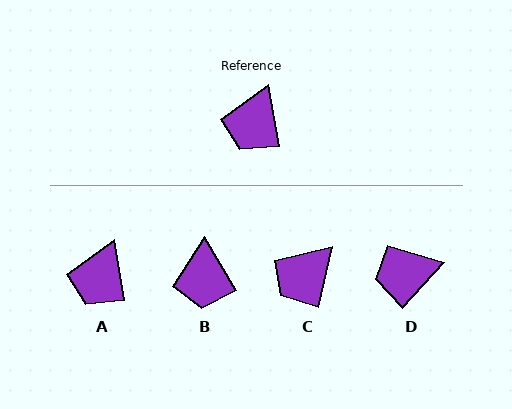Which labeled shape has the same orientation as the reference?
A.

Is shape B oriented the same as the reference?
No, it is off by about 22 degrees.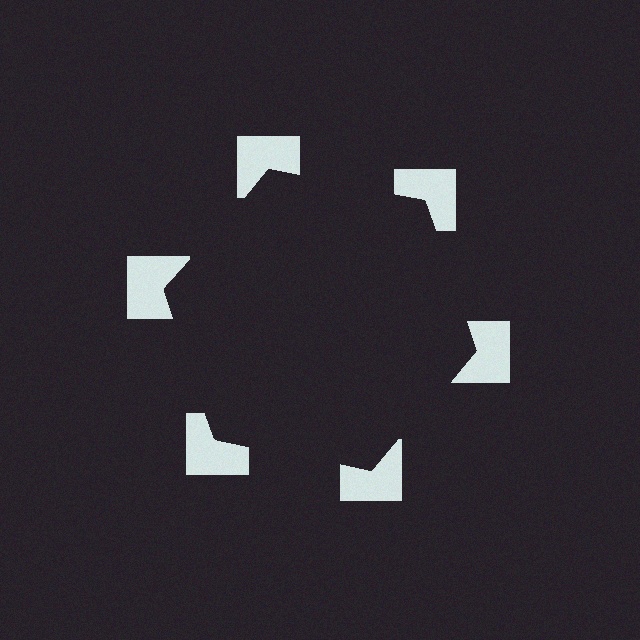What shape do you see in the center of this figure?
An illusory hexagon — its edges are inferred from the aligned wedge cuts in the notched squares, not physically drawn.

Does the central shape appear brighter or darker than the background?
It typically appears slightly darker than the background, even though no actual brightness change is drawn.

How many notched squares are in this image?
There are 6 — one at each vertex of the illusory hexagon.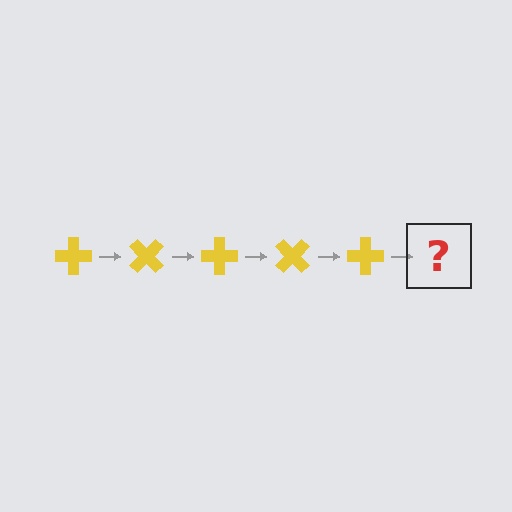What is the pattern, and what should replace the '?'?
The pattern is that the cross rotates 45 degrees each step. The '?' should be a yellow cross rotated 225 degrees.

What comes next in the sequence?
The next element should be a yellow cross rotated 225 degrees.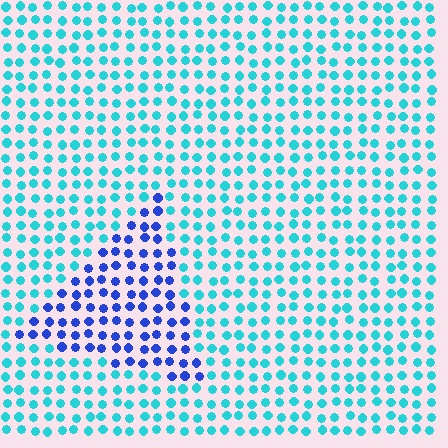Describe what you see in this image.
The image is filled with small cyan elements in a uniform arrangement. A triangle-shaped region is visible where the elements are tinted to a slightly different hue, forming a subtle color boundary.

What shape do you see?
I see a triangle.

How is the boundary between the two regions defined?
The boundary is defined purely by a slight shift in hue (about 48 degrees). Spacing, size, and orientation are identical on both sides.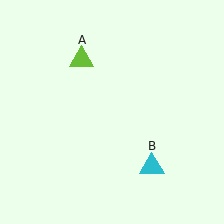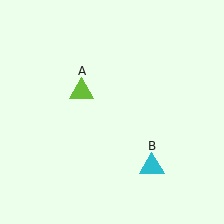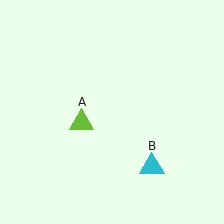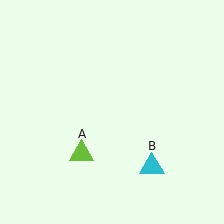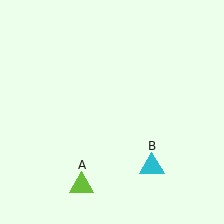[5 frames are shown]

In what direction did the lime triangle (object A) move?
The lime triangle (object A) moved down.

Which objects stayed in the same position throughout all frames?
Cyan triangle (object B) remained stationary.